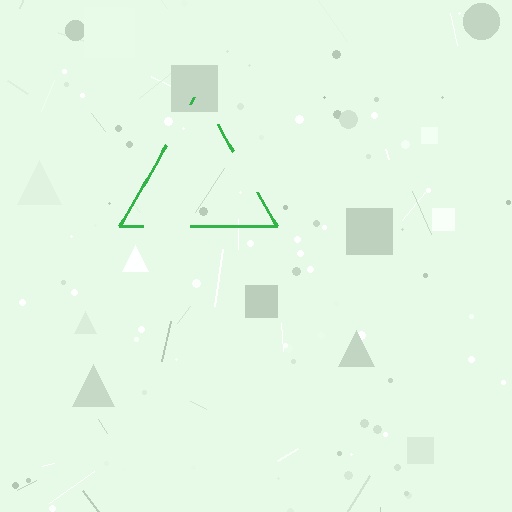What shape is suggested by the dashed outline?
The dashed outline suggests a triangle.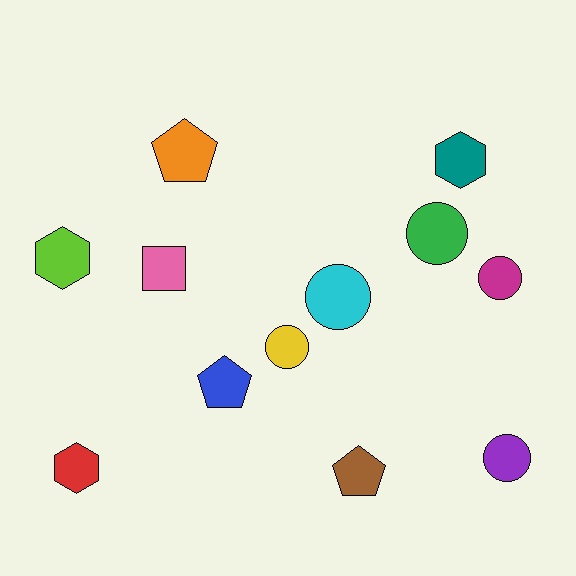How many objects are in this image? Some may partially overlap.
There are 12 objects.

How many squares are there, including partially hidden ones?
There is 1 square.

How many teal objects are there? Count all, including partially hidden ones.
There is 1 teal object.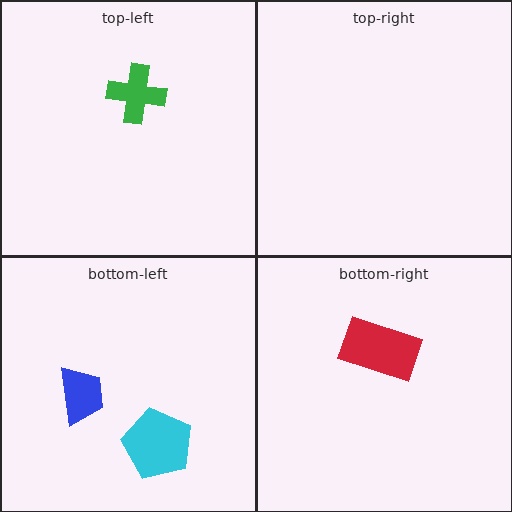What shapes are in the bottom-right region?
The red rectangle.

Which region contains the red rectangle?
The bottom-right region.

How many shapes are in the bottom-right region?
1.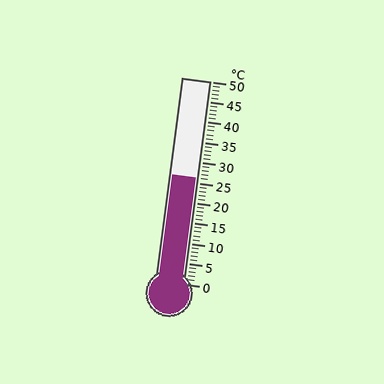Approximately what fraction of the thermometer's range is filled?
The thermometer is filled to approximately 50% of its range.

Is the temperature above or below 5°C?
The temperature is above 5°C.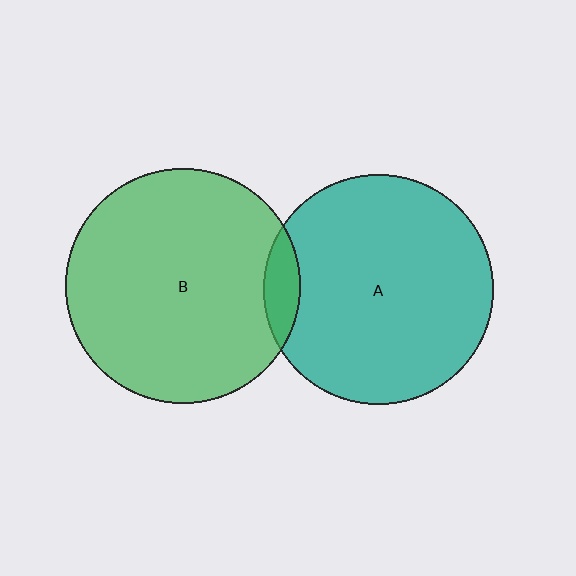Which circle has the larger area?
Circle B (green).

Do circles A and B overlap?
Yes.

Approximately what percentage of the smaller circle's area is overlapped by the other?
Approximately 10%.